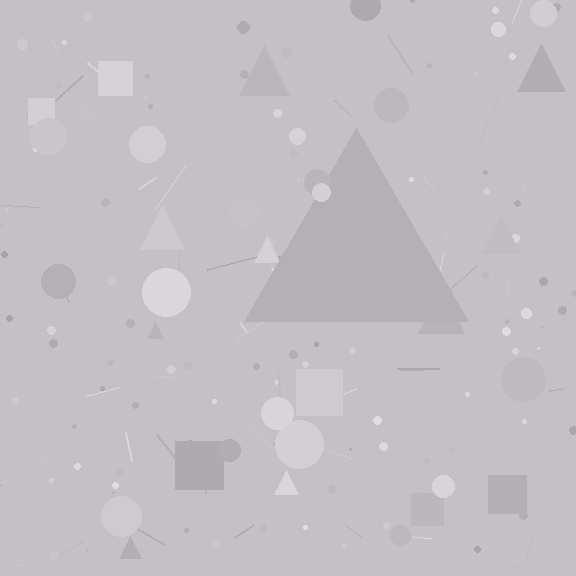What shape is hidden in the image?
A triangle is hidden in the image.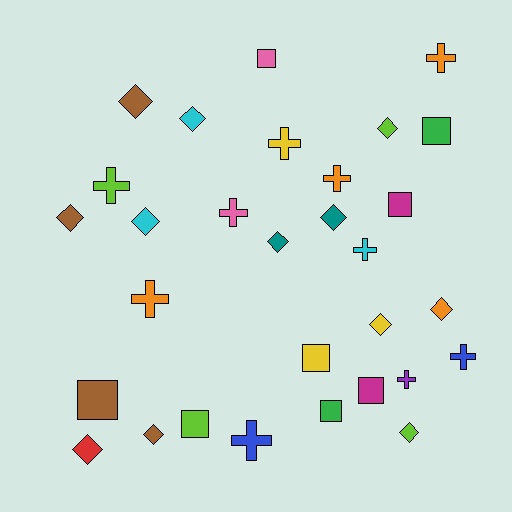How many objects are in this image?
There are 30 objects.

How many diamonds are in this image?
There are 12 diamonds.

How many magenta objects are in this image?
There are 2 magenta objects.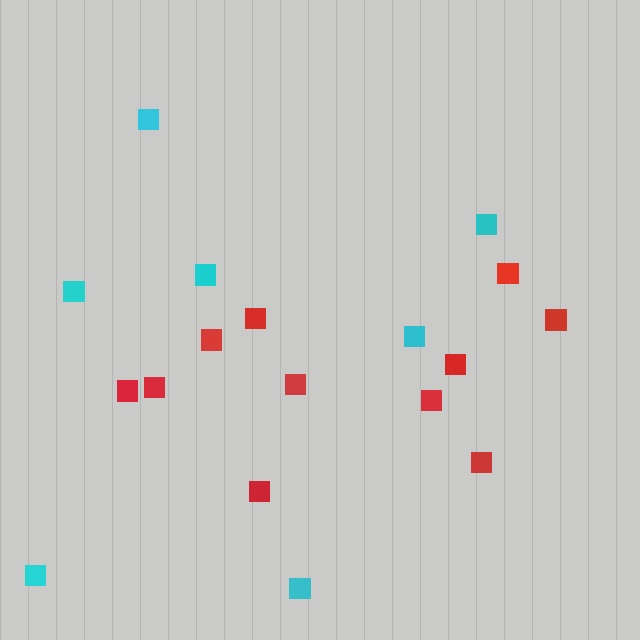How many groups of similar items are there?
There are 2 groups: one group of red squares (11) and one group of cyan squares (7).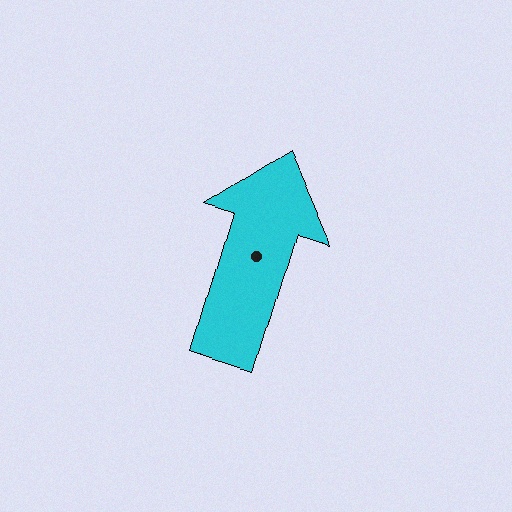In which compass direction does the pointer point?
North.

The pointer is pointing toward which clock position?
Roughly 1 o'clock.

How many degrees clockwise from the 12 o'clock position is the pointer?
Approximately 17 degrees.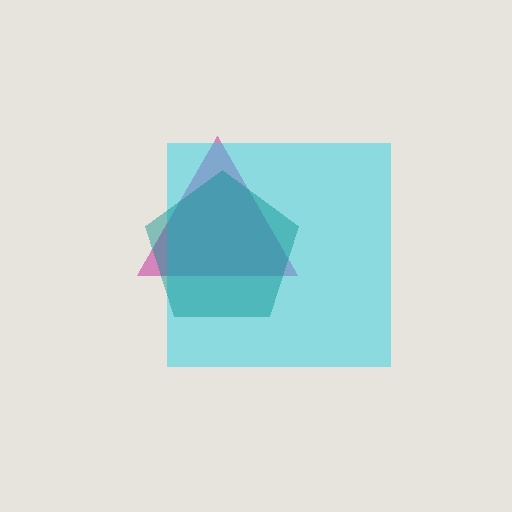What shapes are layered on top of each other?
The layered shapes are: a magenta triangle, a cyan square, a teal pentagon.